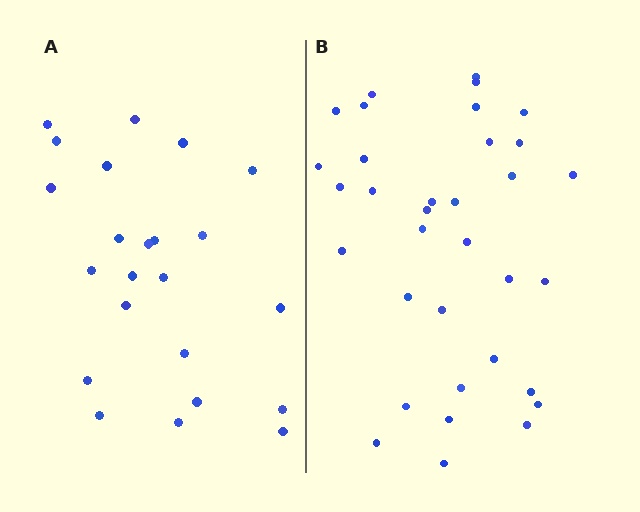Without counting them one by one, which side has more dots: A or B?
Region B (the right region) has more dots.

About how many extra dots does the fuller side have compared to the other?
Region B has roughly 12 or so more dots than region A.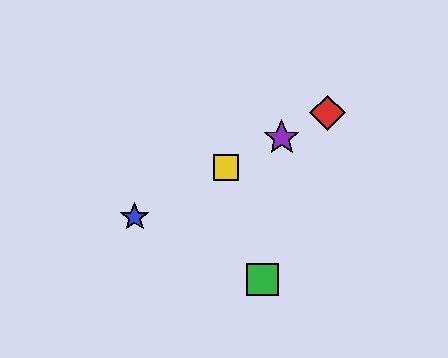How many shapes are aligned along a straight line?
4 shapes (the red diamond, the blue star, the yellow square, the purple star) are aligned along a straight line.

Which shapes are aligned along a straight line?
The red diamond, the blue star, the yellow square, the purple star are aligned along a straight line.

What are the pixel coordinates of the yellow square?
The yellow square is at (226, 168).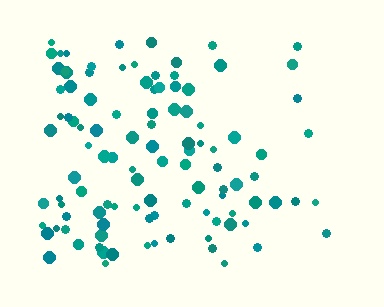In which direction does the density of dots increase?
From right to left, with the left side densest.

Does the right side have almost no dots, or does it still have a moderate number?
Still a moderate number, just noticeably fewer than the left.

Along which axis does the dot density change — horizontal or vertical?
Horizontal.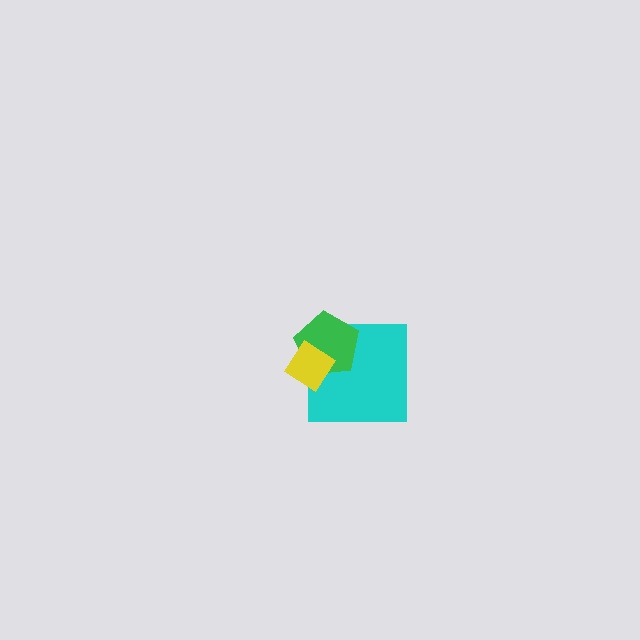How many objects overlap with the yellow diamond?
2 objects overlap with the yellow diamond.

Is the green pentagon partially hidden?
Yes, it is partially covered by another shape.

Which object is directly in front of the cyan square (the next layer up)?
The green pentagon is directly in front of the cyan square.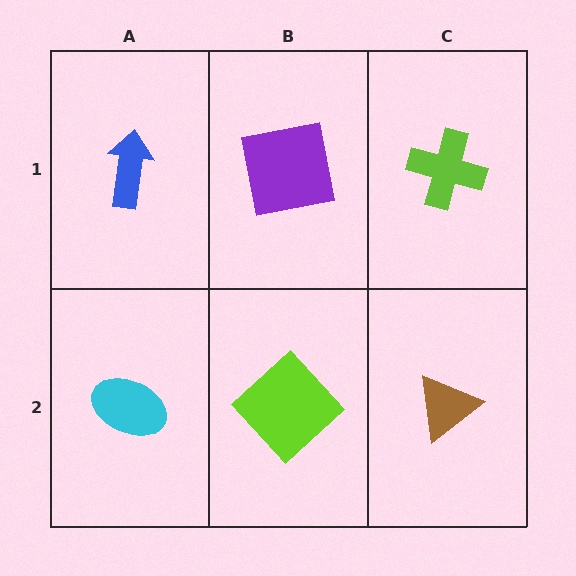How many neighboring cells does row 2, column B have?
3.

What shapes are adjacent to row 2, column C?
A lime cross (row 1, column C), a lime diamond (row 2, column B).